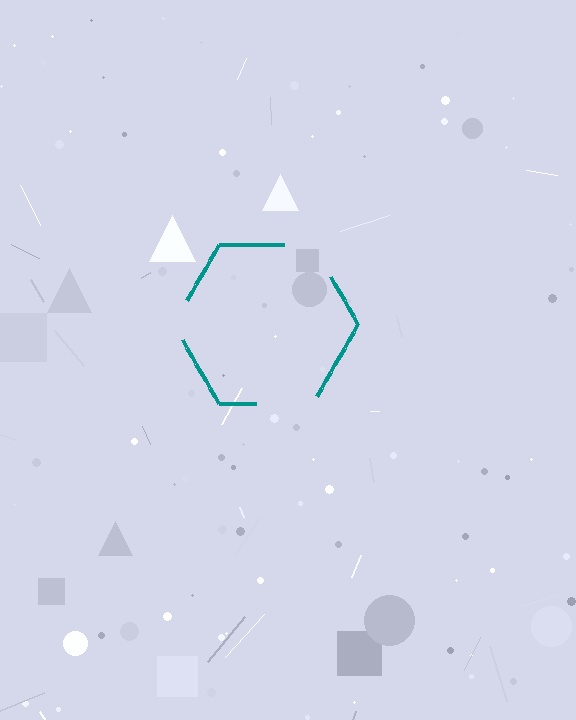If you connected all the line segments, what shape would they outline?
They would outline a hexagon.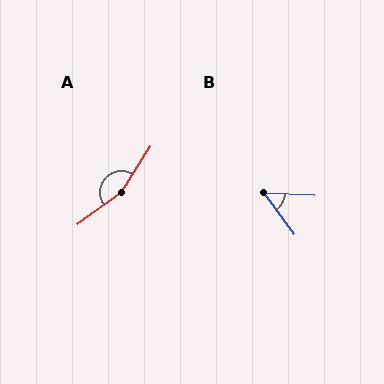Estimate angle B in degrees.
Approximately 51 degrees.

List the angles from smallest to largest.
B (51°), A (159°).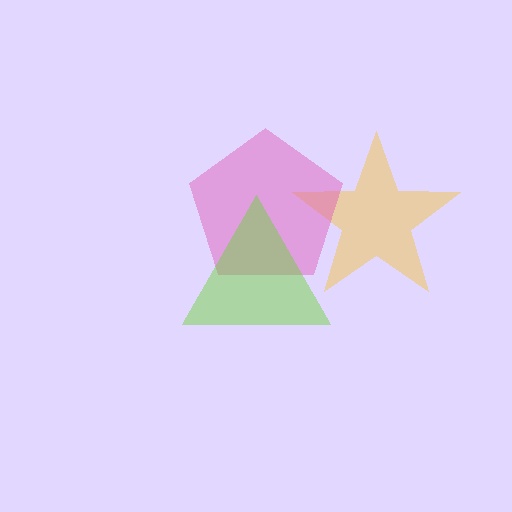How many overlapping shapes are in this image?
There are 3 overlapping shapes in the image.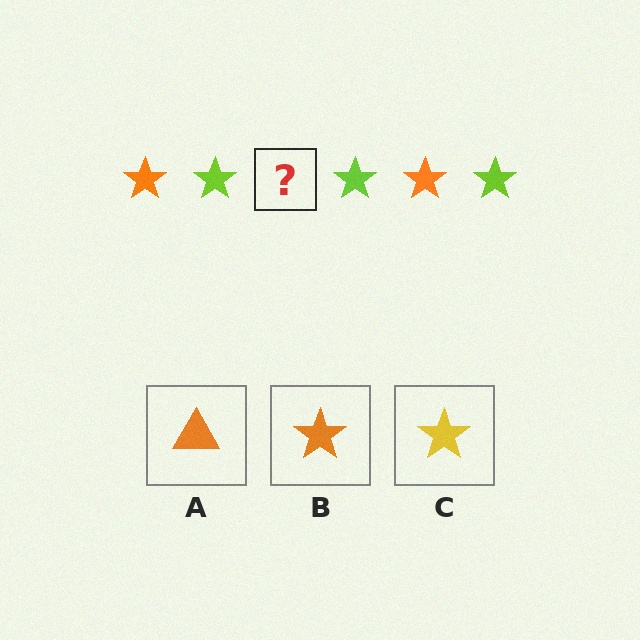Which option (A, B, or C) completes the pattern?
B.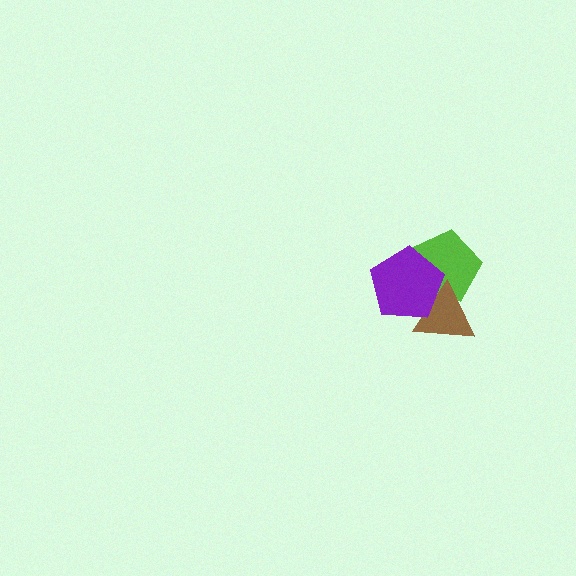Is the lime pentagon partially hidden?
Yes, it is partially covered by another shape.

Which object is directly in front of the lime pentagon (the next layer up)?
The brown triangle is directly in front of the lime pentagon.